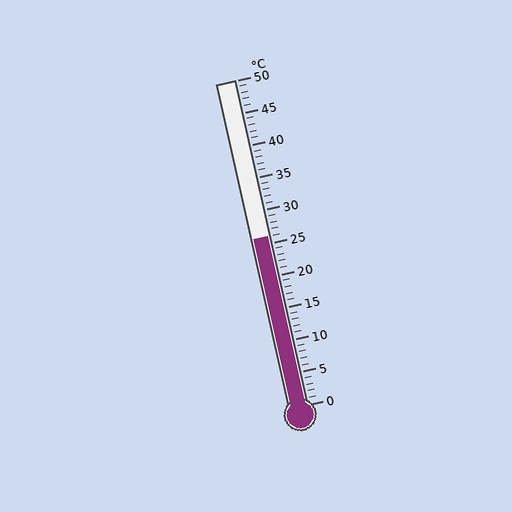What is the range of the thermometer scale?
The thermometer scale ranges from 0°C to 50°C.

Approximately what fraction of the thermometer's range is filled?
The thermometer is filled to approximately 50% of its range.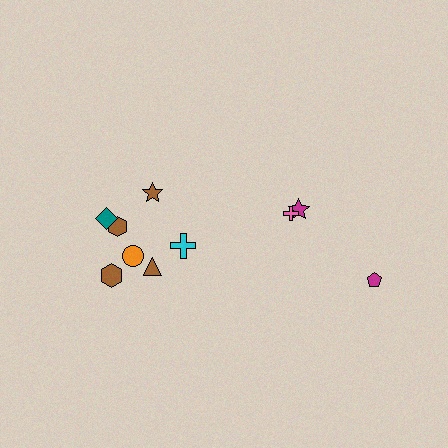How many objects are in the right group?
There are 3 objects.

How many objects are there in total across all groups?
There are 10 objects.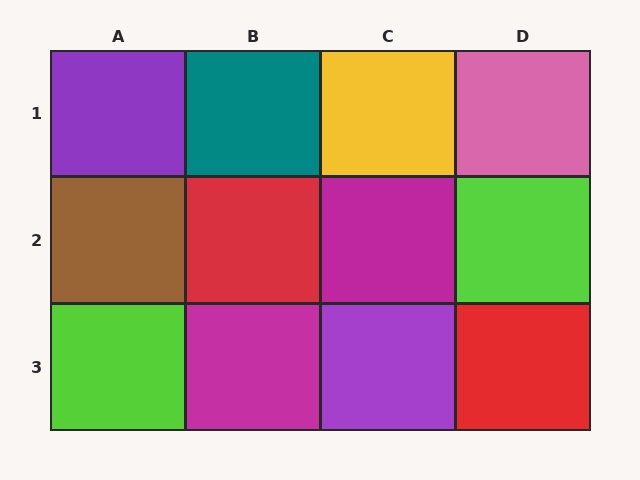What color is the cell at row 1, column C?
Yellow.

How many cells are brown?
1 cell is brown.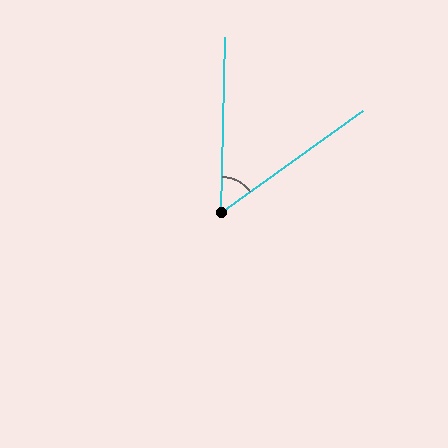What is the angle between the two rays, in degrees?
Approximately 53 degrees.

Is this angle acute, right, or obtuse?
It is acute.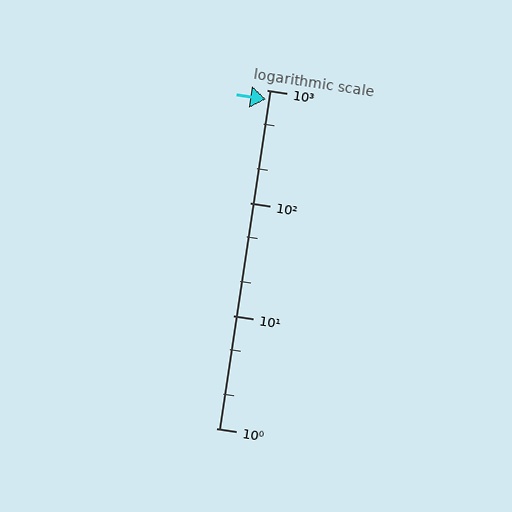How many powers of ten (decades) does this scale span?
The scale spans 3 decades, from 1 to 1000.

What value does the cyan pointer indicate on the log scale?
The pointer indicates approximately 820.